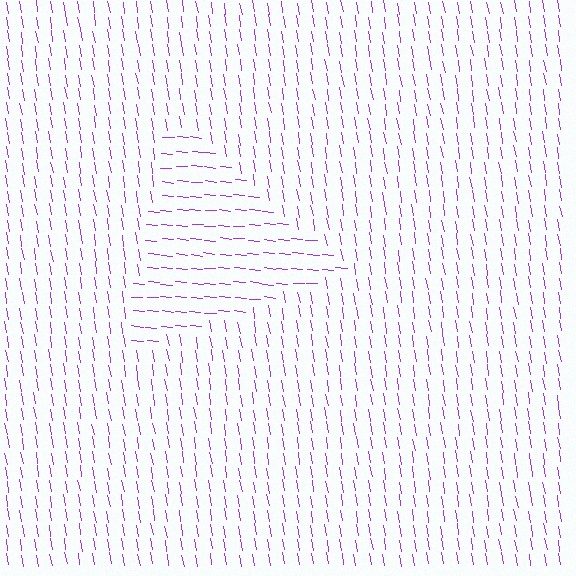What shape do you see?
I see a triangle.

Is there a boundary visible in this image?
Yes, there is a texture boundary formed by a change in line orientation.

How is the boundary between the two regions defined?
The boundary is defined purely by a change in line orientation (approximately 75 degrees difference). All lines are the same color and thickness.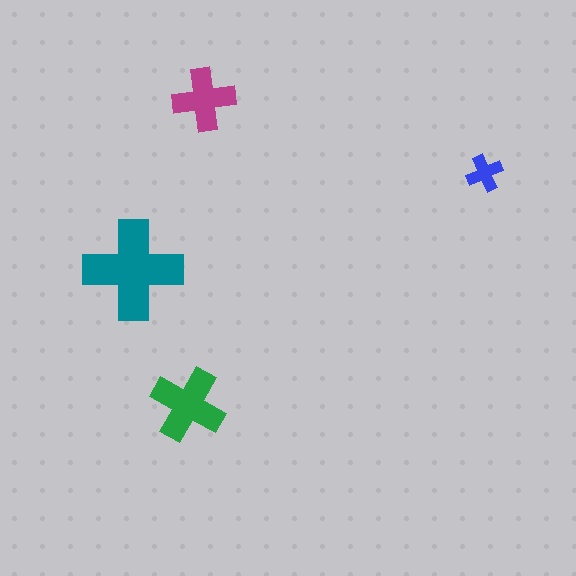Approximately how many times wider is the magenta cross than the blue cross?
About 1.5 times wider.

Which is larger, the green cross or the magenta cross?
The green one.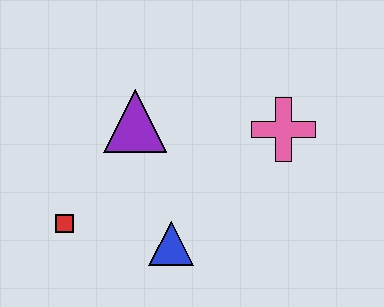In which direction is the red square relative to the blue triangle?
The red square is to the left of the blue triangle.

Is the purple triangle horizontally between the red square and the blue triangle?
Yes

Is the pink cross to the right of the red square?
Yes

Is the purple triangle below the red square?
No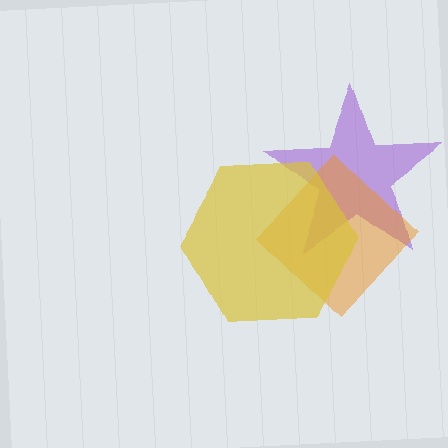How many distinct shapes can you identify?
There are 3 distinct shapes: a purple star, an orange diamond, a yellow hexagon.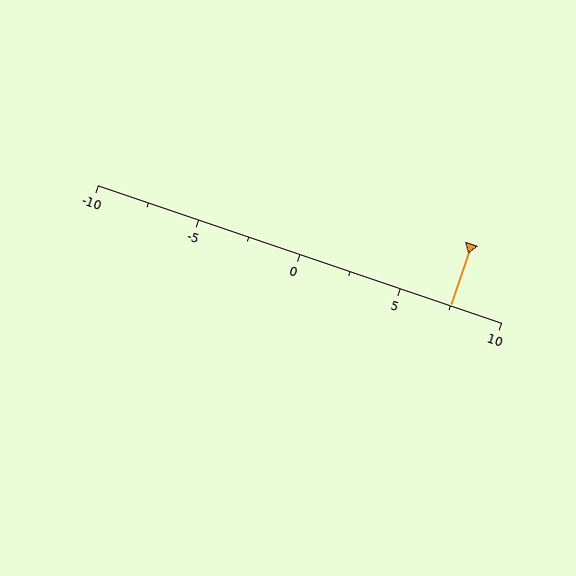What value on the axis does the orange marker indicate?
The marker indicates approximately 7.5.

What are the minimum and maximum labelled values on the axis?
The axis runs from -10 to 10.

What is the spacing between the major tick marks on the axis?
The major ticks are spaced 5 apart.